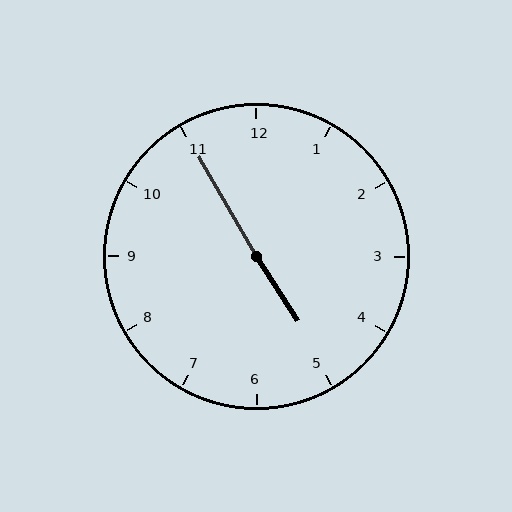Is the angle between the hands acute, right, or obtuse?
It is obtuse.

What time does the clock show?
4:55.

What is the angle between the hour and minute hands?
Approximately 178 degrees.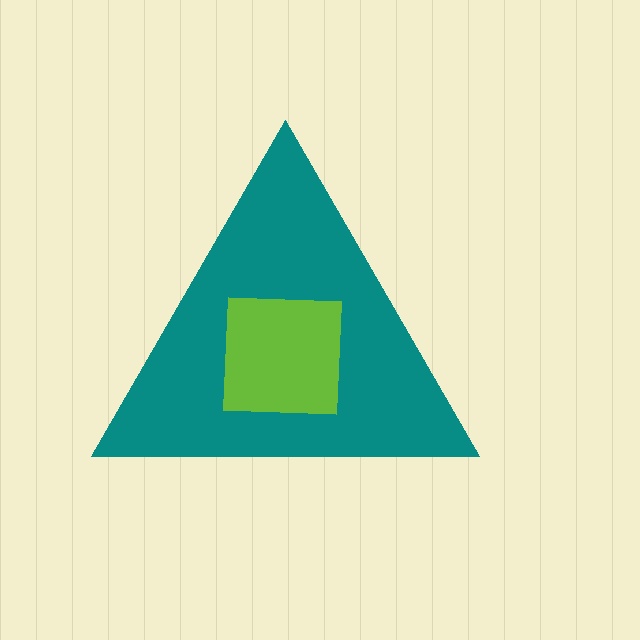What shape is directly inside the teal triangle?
The lime square.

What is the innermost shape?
The lime square.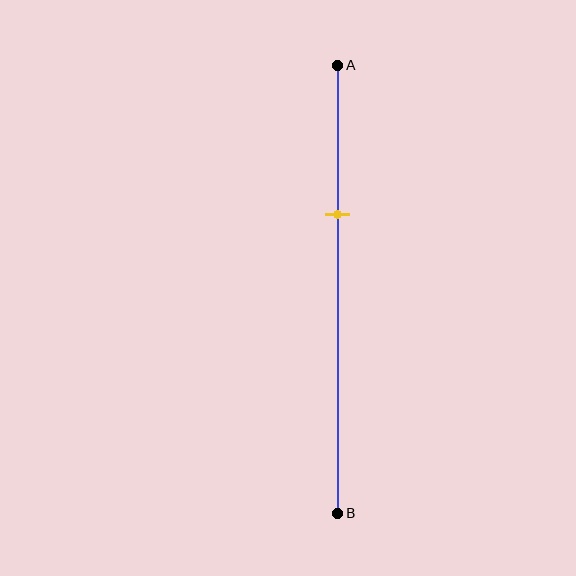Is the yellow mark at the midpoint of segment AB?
No, the mark is at about 35% from A, not at the 50% midpoint.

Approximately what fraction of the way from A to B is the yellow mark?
The yellow mark is approximately 35% of the way from A to B.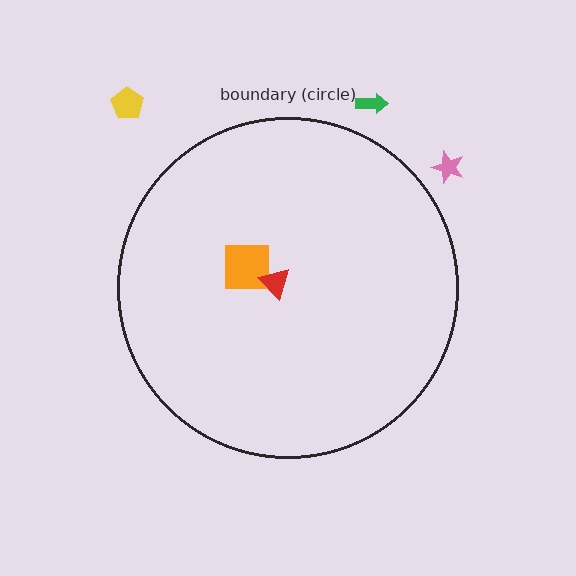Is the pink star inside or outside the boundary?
Outside.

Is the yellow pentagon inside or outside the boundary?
Outside.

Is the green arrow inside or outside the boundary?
Outside.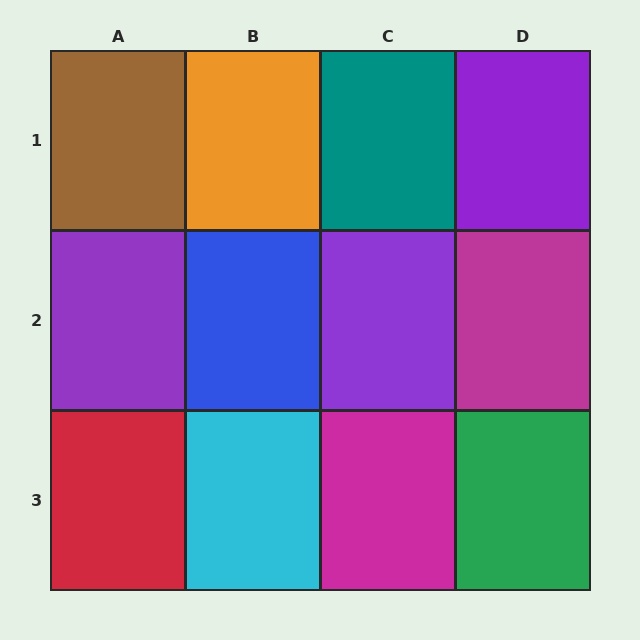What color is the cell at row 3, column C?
Magenta.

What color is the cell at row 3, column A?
Red.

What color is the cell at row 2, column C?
Purple.